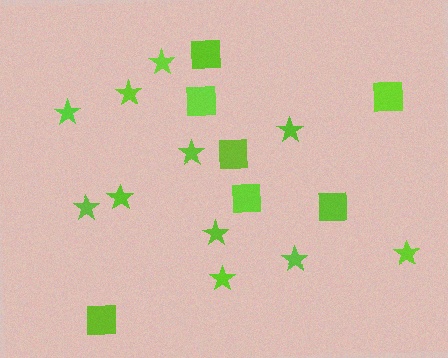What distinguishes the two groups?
There are 2 groups: one group of squares (7) and one group of stars (11).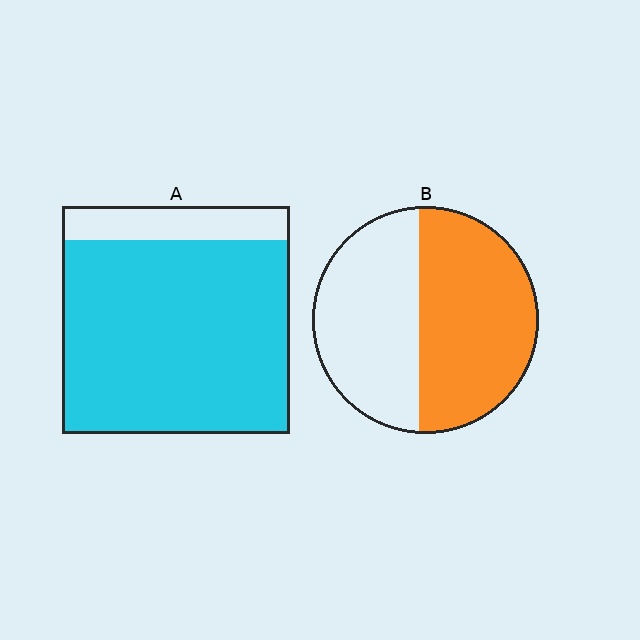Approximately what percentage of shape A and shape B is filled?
A is approximately 85% and B is approximately 55%.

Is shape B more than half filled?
Roughly half.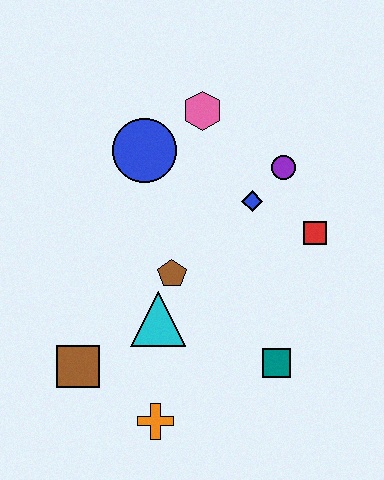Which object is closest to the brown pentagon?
The cyan triangle is closest to the brown pentagon.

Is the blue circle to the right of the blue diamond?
No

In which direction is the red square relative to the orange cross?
The red square is above the orange cross.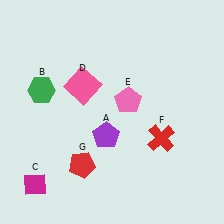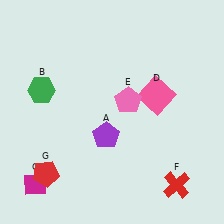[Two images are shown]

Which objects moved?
The objects that moved are: the pink square (D), the red cross (F), the red pentagon (G).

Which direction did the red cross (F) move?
The red cross (F) moved down.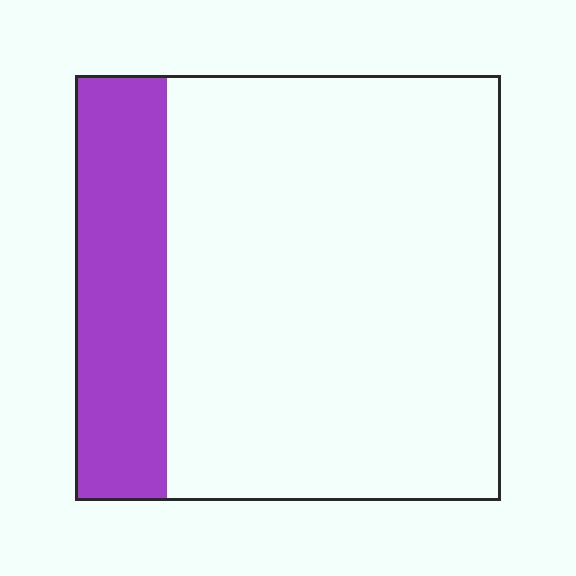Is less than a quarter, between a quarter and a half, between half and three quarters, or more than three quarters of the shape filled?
Less than a quarter.